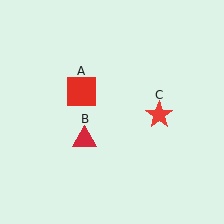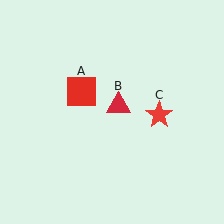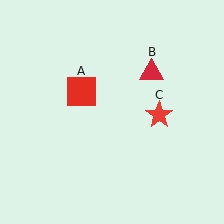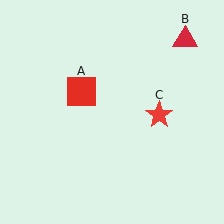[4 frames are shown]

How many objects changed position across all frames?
1 object changed position: red triangle (object B).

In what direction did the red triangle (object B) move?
The red triangle (object B) moved up and to the right.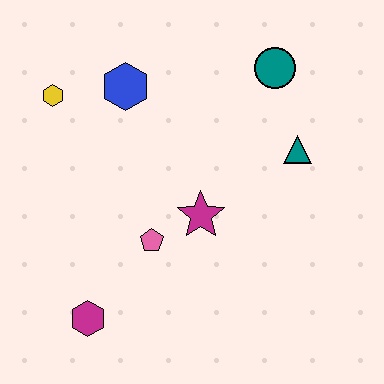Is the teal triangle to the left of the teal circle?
No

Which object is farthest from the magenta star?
The yellow hexagon is farthest from the magenta star.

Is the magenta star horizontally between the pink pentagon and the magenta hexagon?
No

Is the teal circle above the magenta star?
Yes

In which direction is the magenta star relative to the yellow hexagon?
The magenta star is to the right of the yellow hexagon.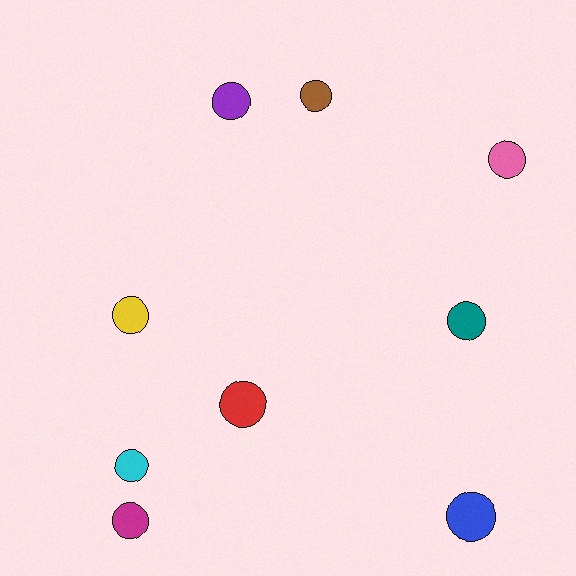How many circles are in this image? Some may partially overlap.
There are 9 circles.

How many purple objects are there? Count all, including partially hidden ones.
There is 1 purple object.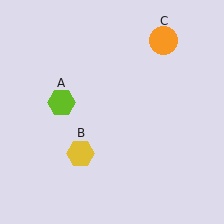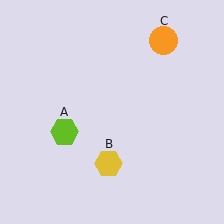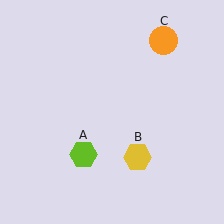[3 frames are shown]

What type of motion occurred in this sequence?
The lime hexagon (object A), yellow hexagon (object B) rotated counterclockwise around the center of the scene.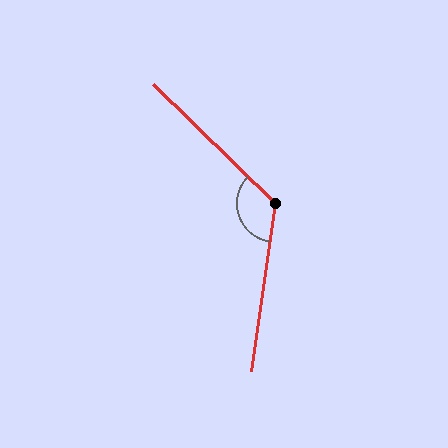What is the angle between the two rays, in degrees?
Approximately 126 degrees.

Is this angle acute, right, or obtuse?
It is obtuse.